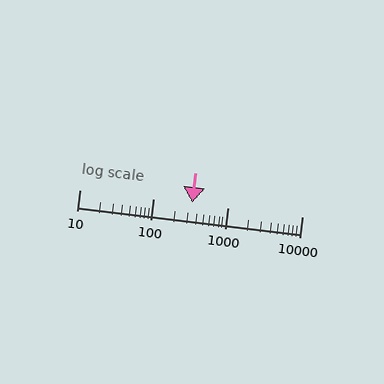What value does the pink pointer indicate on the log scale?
The pointer indicates approximately 330.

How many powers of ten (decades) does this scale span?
The scale spans 3 decades, from 10 to 10000.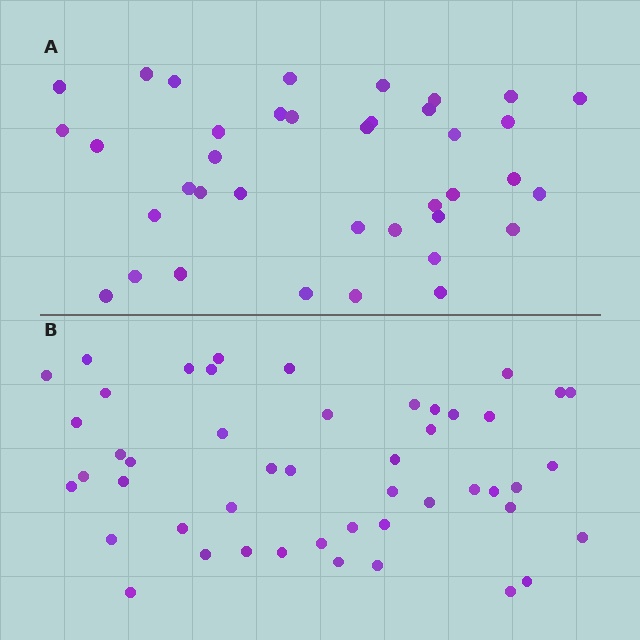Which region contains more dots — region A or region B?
Region B (the bottom region) has more dots.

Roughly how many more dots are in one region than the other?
Region B has roughly 10 or so more dots than region A.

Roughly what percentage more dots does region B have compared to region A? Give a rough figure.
About 25% more.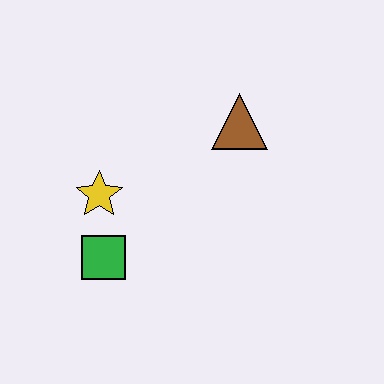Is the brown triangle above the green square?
Yes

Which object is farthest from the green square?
The brown triangle is farthest from the green square.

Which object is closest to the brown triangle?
The yellow star is closest to the brown triangle.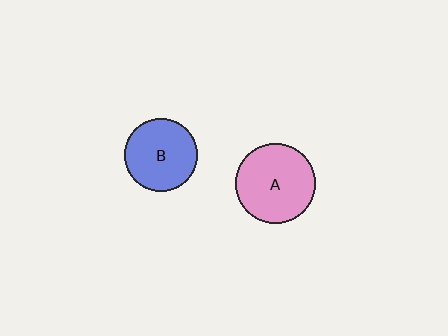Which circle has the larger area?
Circle A (pink).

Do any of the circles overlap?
No, none of the circles overlap.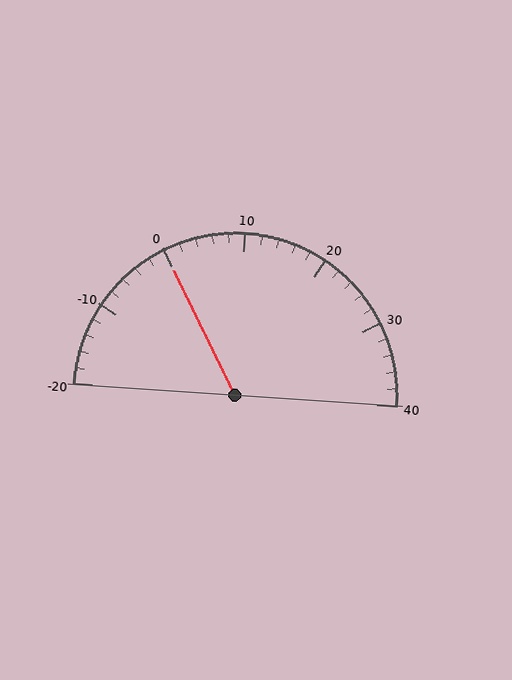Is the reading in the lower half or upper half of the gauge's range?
The reading is in the lower half of the range (-20 to 40).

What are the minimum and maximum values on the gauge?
The gauge ranges from -20 to 40.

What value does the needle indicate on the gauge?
The needle indicates approximately 0.